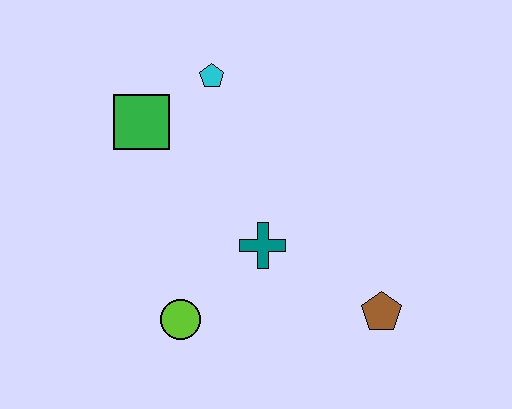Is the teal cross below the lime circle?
No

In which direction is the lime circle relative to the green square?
The lime circle is below the green square.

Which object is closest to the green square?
The cyan pentagon is closest to the green square.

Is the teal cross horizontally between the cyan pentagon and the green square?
No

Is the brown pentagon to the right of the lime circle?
Yes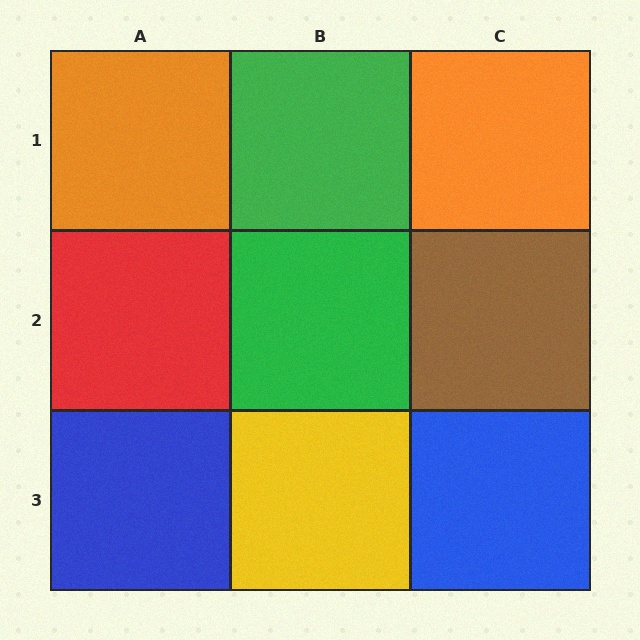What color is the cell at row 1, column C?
Orange.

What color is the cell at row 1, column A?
Orange.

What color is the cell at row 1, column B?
Green.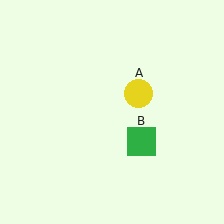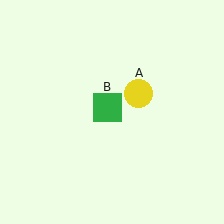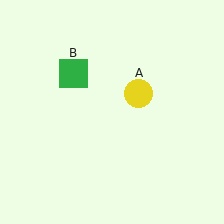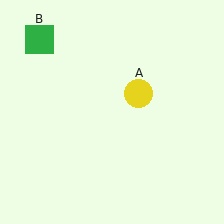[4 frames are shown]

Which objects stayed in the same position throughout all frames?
Yellow circle (object A) remained stationary.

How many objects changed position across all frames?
1 object changed position: green square (object B).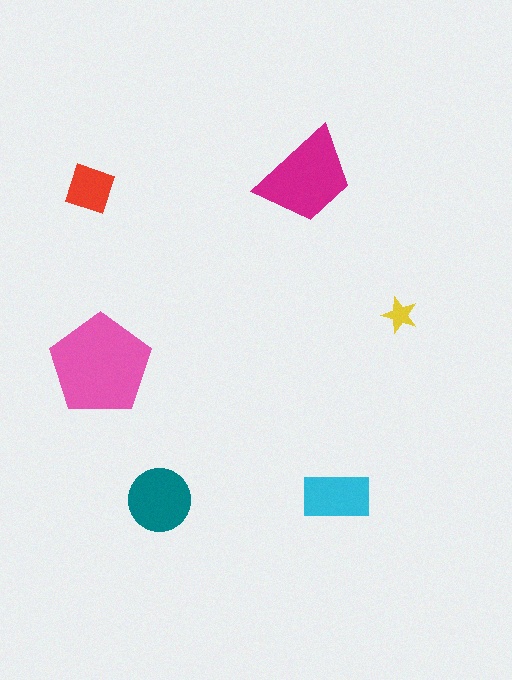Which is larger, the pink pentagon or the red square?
The pink pentagon.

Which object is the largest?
The pink pentagon.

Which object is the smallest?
The yellow star.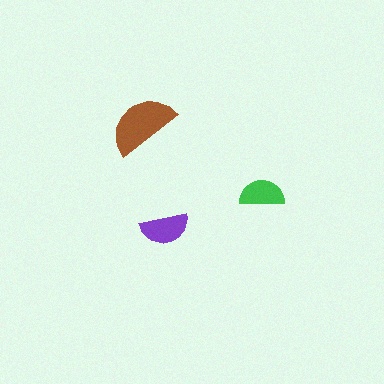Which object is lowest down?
The purple semicircle is bottommost.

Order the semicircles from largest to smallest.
the brown one, the purple one, the green one.